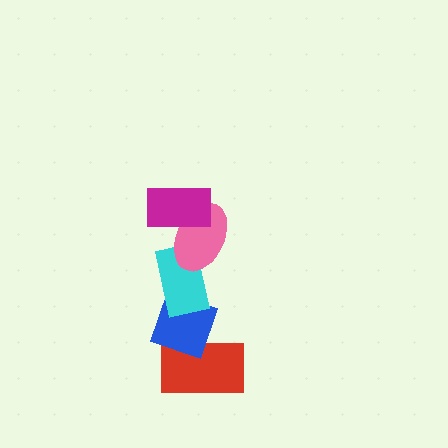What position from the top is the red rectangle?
The red rectangle is 5th from the top.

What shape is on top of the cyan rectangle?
The pink ellipse is on top of the cyan rectangle.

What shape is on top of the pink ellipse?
The magenta rectangle is on top of the pink ellipse.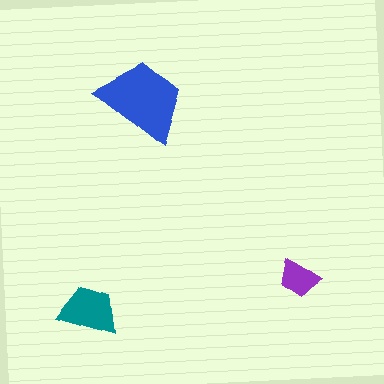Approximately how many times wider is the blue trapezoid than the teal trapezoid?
About 1.5 times wider.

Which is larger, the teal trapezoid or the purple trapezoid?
The teal one.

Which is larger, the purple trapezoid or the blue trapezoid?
The blue one.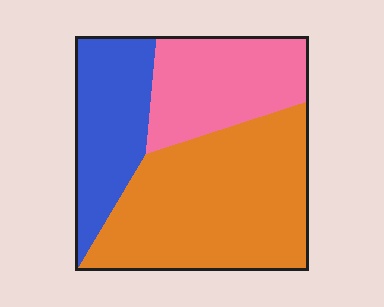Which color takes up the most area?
Orange, at roughly 50%.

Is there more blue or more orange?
Orange.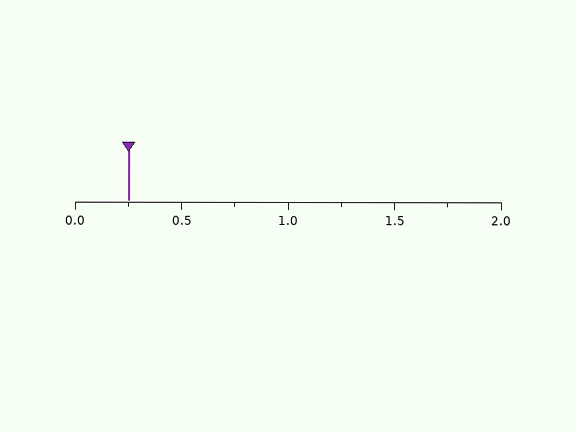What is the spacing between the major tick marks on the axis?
The major ticks are spaced 0.5 apart.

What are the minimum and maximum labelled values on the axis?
The axis runs from 0.0 to 2.0.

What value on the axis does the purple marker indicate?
The marker indicates approximately 0.25.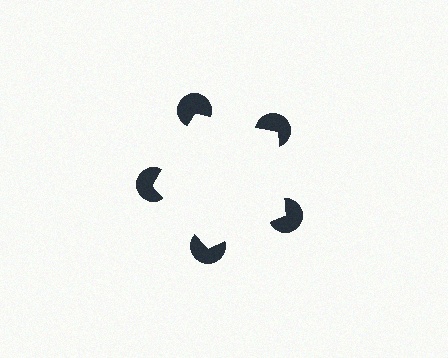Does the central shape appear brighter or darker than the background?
It typically appears slightly brighter than the background, even though no actual brightness change is drawn.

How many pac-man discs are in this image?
There are 5 — one at each vertex of the illusory pentagon.